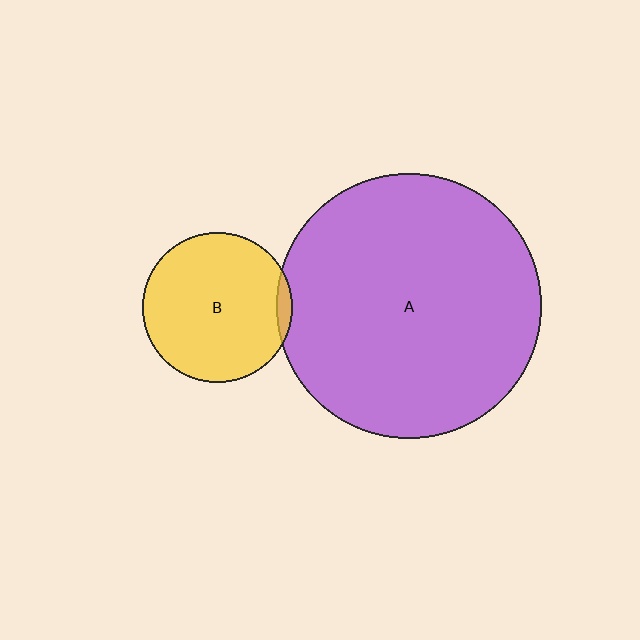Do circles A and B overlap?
Yes.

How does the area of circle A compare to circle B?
Approximately 3.1 times.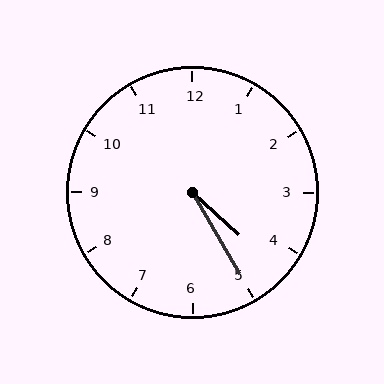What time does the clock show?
4:25.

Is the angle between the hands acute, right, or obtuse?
It is acute.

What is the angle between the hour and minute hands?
Approximately 18 degrees.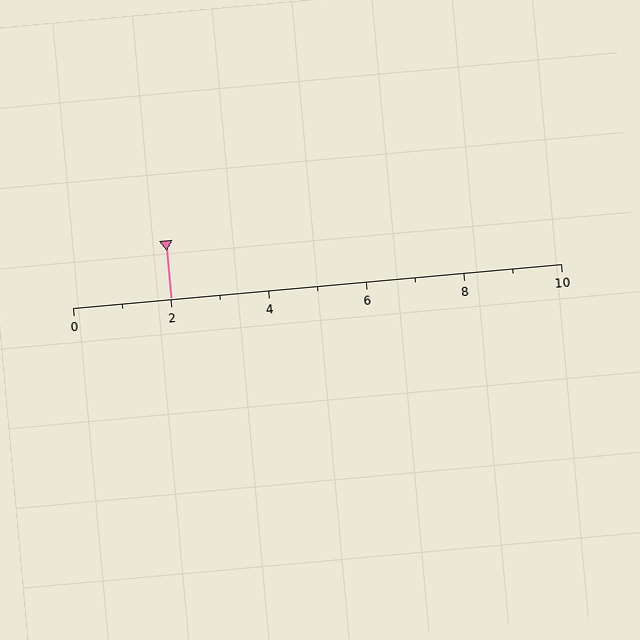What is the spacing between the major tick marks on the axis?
The major ticks are spaced 2 apart.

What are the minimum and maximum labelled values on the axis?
The axis runs from 0 to 10.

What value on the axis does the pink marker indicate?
The marker indicates approximately 2.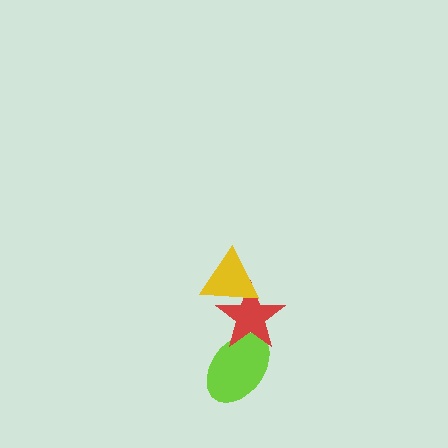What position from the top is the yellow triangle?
The yellow triangle is 1st from the top.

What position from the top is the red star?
The red star is 2nd from the top.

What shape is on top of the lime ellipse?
The red star is on top of the lime ellipse.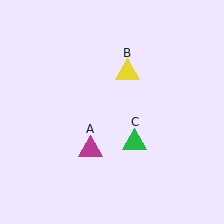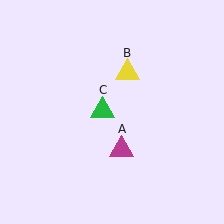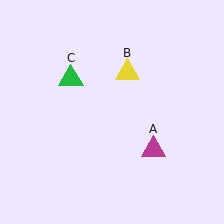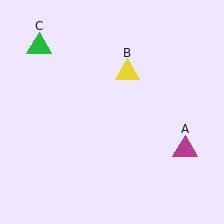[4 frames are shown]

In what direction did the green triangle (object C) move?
The green triangle (object C) moved up and to the left.